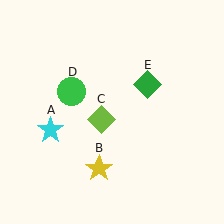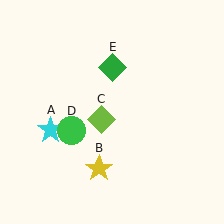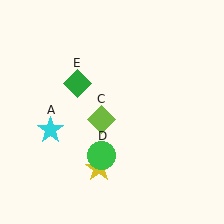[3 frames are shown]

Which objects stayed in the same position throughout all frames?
Cyan star (object A) and yellow star (object B) and lime diamond (object C) remained stationary.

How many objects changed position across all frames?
2 objects changed position: green circle (object D), green diamond (object E).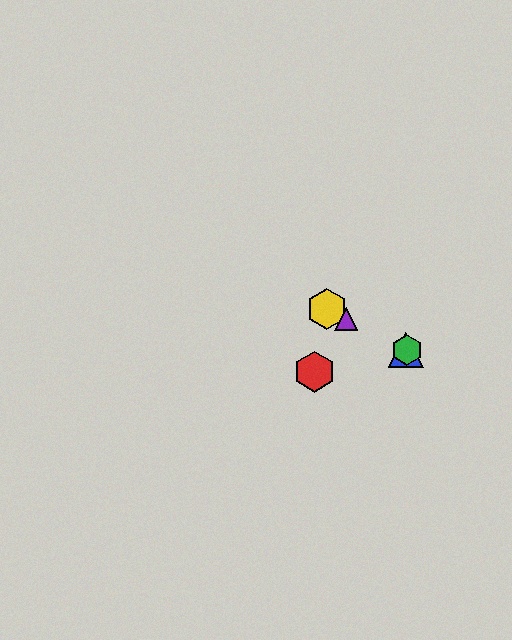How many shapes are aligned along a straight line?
4 shapes (the blue triangle, the green hexagon, the yellow hexagon, the purple triangle) are aligned along a straight line.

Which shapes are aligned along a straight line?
The blue triangle, the green hexagon, the yellow hexagon, the purple triangle are aligned along a straight line.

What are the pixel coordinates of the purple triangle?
The purple triangle is at (346, 319).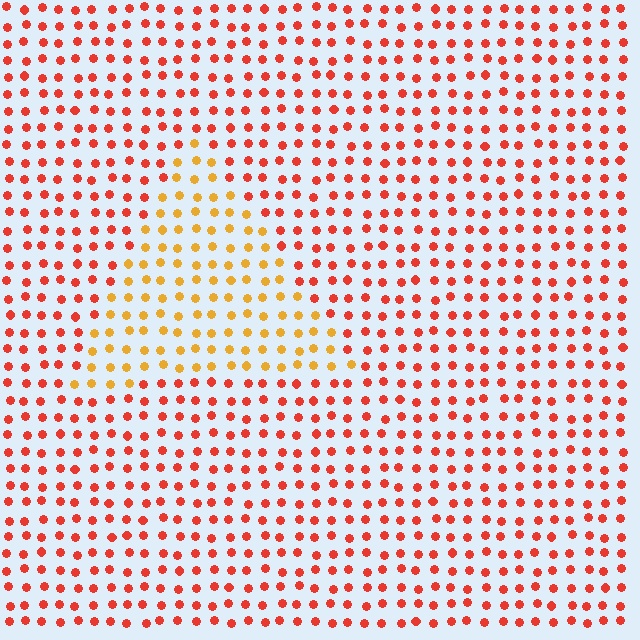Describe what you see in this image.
The image is filled with small red elements in a uniform arrangement. A triangle-shaped region is visible where the elements are tinted to a slightly different hue, forming a subtle color boundary.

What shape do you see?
I see a triangle.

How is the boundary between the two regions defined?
The boundary is defined purely by a slight shift in hue (about 37 degrees). Spacing, size, and orientation are identical on both sides.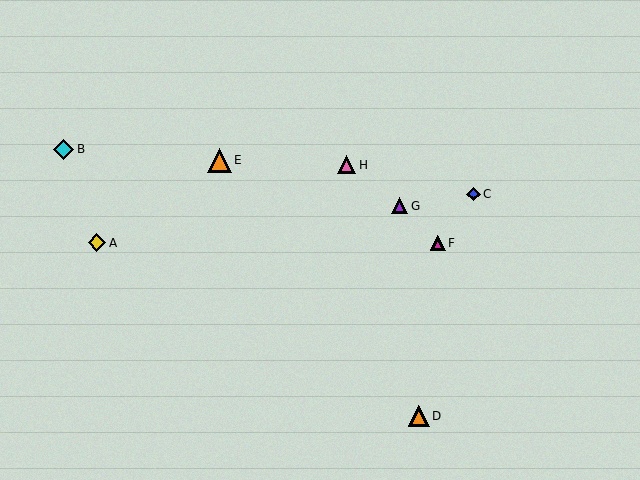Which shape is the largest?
The orange triangle (labeled E) is the largest.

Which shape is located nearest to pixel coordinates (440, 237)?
The magenta triangle (labeled F) at (438, 243) is nearest to that location.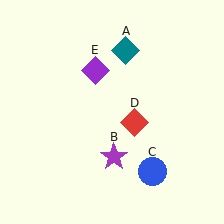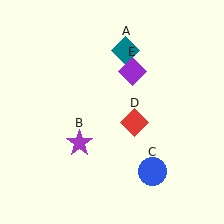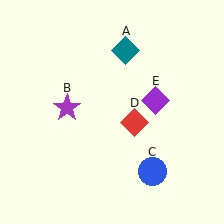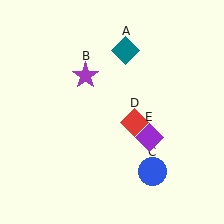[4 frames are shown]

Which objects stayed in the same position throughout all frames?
Teal diamond (object A) and blue circle (object C) and red diamond (object D) remained stationary.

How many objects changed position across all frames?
2 objects changed position: purple star (object B), purple diamond (object E).